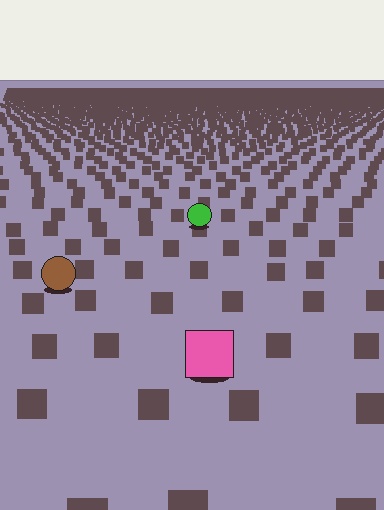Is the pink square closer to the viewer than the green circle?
Yes. The pink square is closer — you can tell from the texture gradient: the ground texture is coarser near it.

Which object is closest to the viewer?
The pink square is closest. The texture marks near it are larger and more spread out.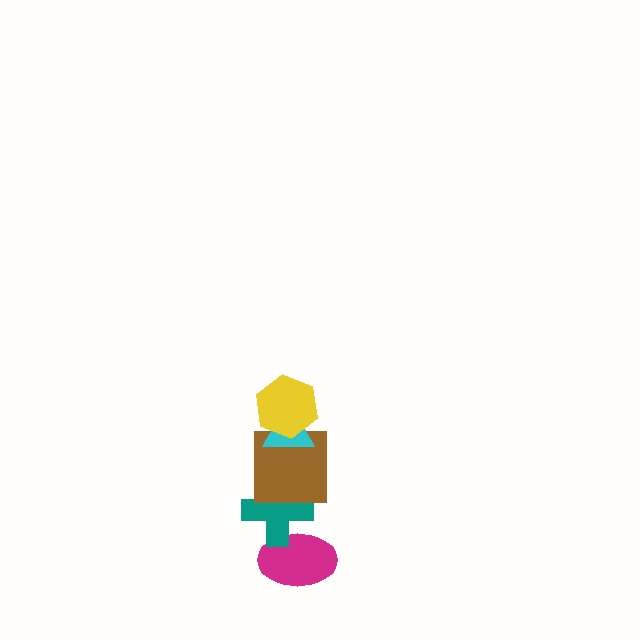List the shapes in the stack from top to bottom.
From top to bottom: the yellow hexagon, the cyan triangle, the brown square, the teal cross, the magenta ellipse.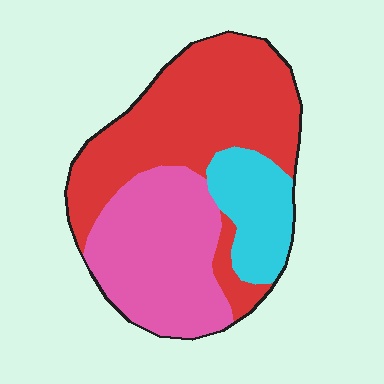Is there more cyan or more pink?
Pink.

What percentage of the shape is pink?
Pink covers 35% of the shape.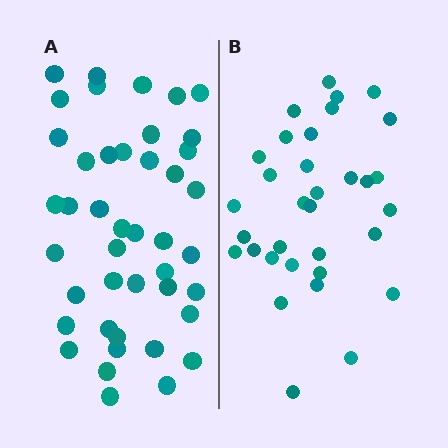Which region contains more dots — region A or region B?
Region A (the left region) has more dots.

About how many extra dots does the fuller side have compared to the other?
Region A has roughly 10 or so more dots than region B.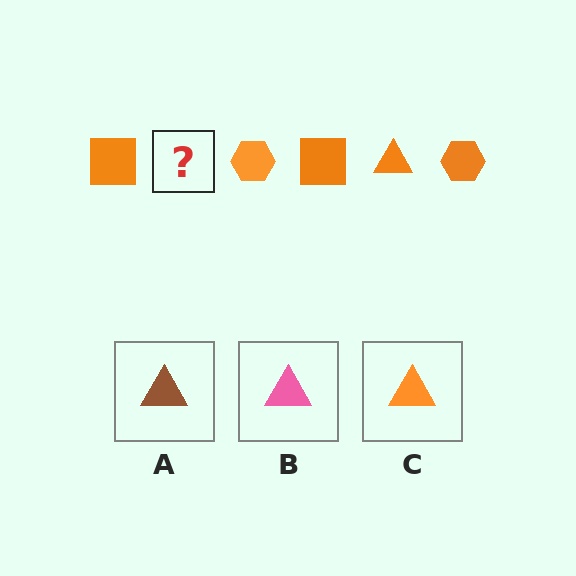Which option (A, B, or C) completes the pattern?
C.